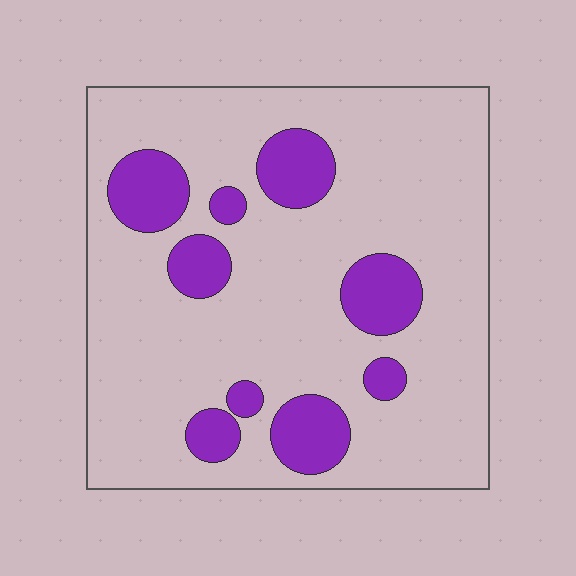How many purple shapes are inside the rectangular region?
9.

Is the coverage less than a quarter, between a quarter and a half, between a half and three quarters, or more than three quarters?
Less than a quarter.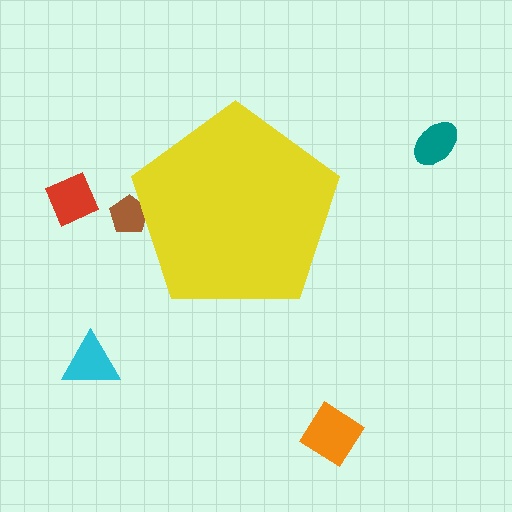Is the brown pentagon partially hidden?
Yes, the brown pentagon is partially hidden behind the yellow pentagon.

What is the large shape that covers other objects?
A yellow pentagon.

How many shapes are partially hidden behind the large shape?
1 shape is partially hidden.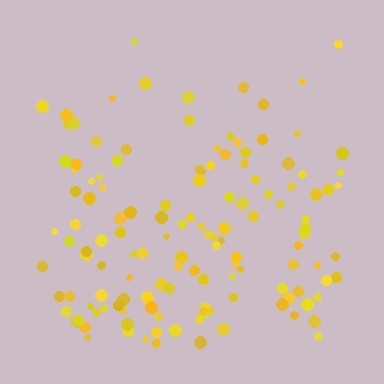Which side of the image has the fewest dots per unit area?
The top.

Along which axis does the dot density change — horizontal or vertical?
Vertical.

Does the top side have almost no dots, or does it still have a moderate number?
Still a moderate number, just noticeably fewer than the bottom.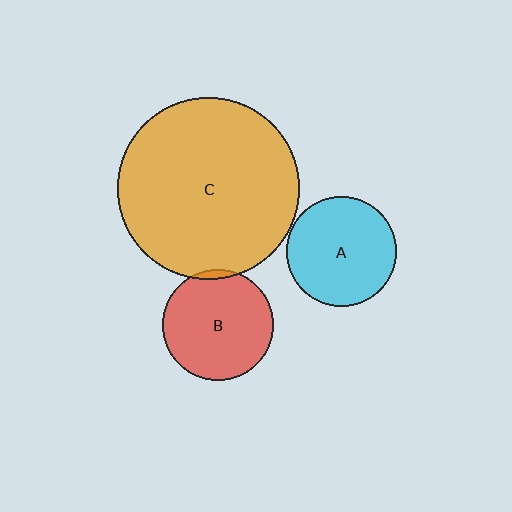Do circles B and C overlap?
Yes.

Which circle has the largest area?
Circle C (orange).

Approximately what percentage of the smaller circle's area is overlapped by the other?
Approximately 5%.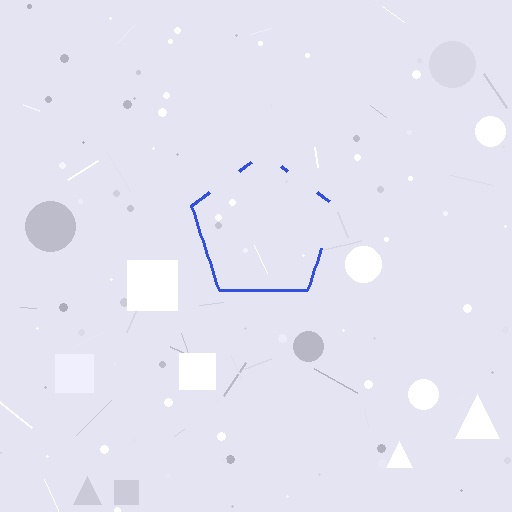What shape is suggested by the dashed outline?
The dashed outline suggests a pentagon.